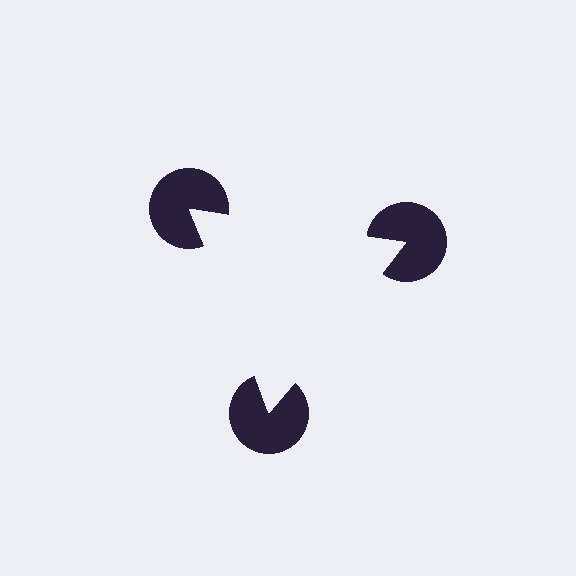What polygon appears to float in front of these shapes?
An illusory triangle — its edges are inferred from the aligned wedge cuts in the pac-man discs, not physically drawn.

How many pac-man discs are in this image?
There are 3 — one at each vertex of the illusory triangle.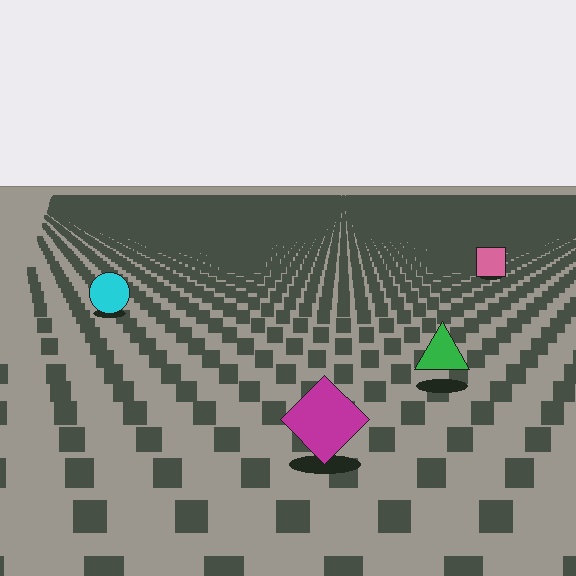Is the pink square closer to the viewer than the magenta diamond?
No. The magenta diamond is closer — you can tell from the texture gradient: the ground texture is coarser near it.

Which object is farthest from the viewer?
The pink square is farthest from the viewer. It appears smaller and the ground texture around it is denser.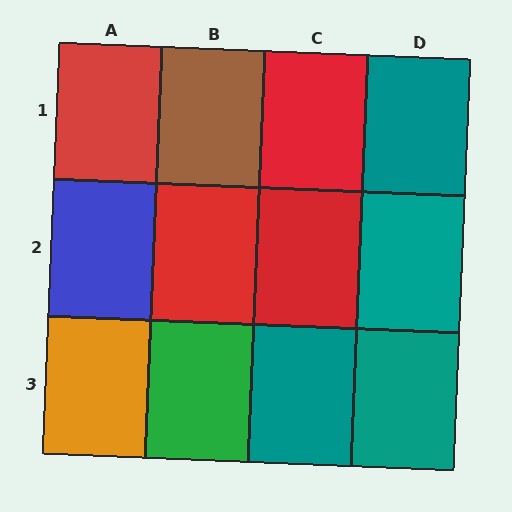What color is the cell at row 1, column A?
Red.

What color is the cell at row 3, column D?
Teal.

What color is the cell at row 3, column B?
Green.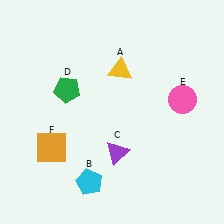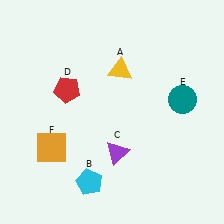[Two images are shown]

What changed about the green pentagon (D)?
In Image 1, D is green. In Image 2, it changed to red.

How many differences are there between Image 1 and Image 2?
There are 2 differences between the two images.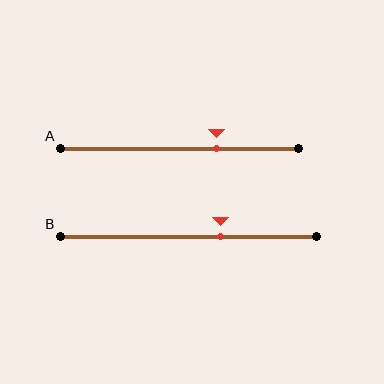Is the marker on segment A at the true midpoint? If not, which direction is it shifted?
No, the marker on segment A is shifted to the right by about 16% of the segment length.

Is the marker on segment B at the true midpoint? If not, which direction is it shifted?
No, the marker on segment B is shifted to the right by about 12% of the segment length.